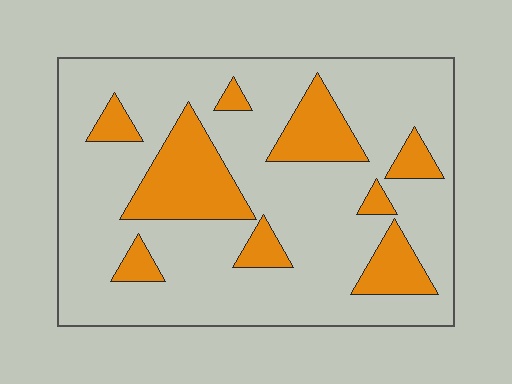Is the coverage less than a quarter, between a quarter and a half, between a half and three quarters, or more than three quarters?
Less than a quarter.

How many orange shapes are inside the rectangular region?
9.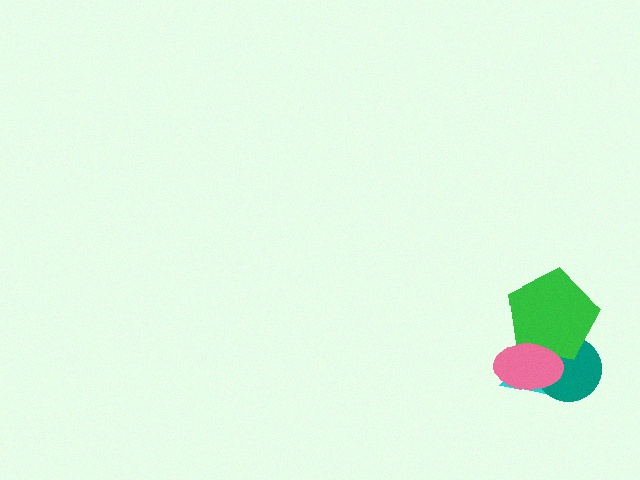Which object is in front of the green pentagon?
The pink ellipse is in front of the green pentagon.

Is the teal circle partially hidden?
Yes, it is partially covered by another shape.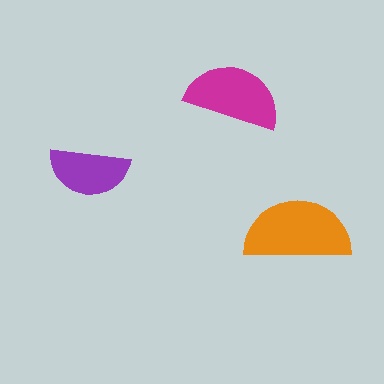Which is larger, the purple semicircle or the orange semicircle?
The orange one.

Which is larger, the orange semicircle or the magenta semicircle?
The orange one.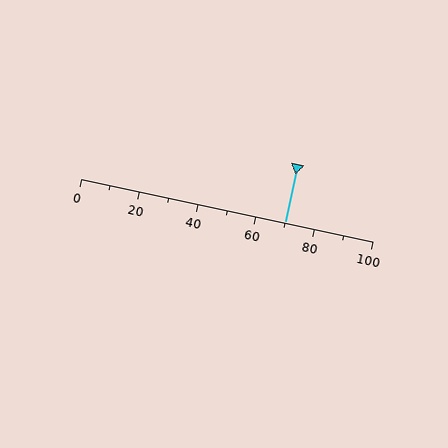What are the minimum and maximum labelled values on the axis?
The axis runs from 0 to 100.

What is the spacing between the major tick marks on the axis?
The major ticks are spaced 20 apart.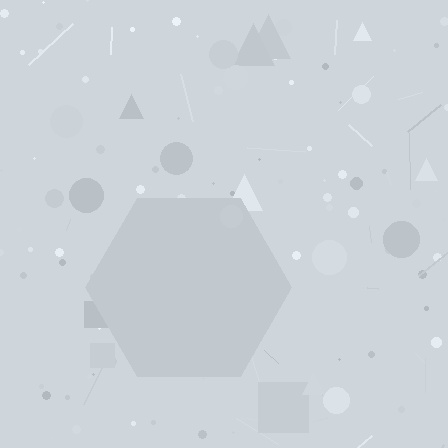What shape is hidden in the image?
A hexagon is hidden in the image.